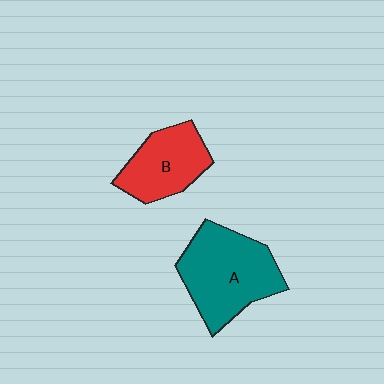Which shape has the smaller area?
Shape B (red).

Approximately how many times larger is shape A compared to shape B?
Approximately 1.5 times.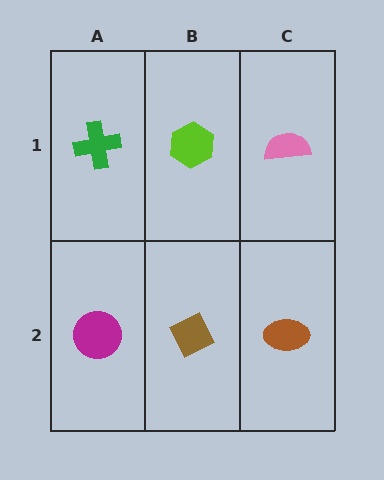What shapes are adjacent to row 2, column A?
A green cross (row 1, column A), a brown diamond (row 2, column B).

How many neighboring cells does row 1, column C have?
2.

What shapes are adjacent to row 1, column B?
A brown diamond (row 2, column B), a green cross (row 1, column A), a pink semicircle (row 1, column C).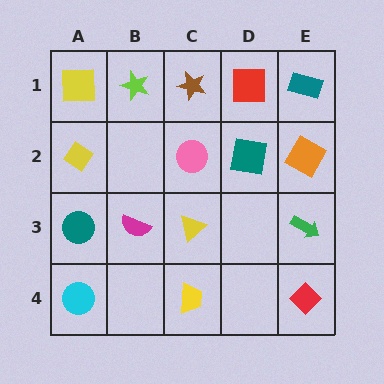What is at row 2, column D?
A teal square.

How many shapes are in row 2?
4 shapes.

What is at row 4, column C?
A yellow trapezoid.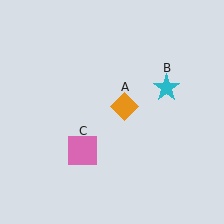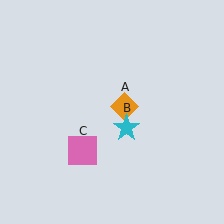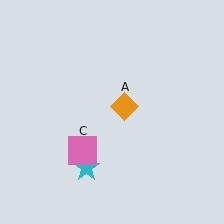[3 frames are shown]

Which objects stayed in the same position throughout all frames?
Orange diamond (object A) and pink square (object C) remained stationary.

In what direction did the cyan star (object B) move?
The cyan star (object B) moved down and to the left.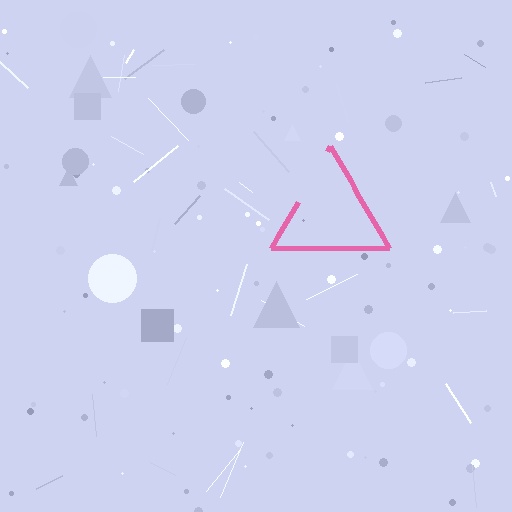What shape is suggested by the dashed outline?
The dashed outline suggests a triangle.